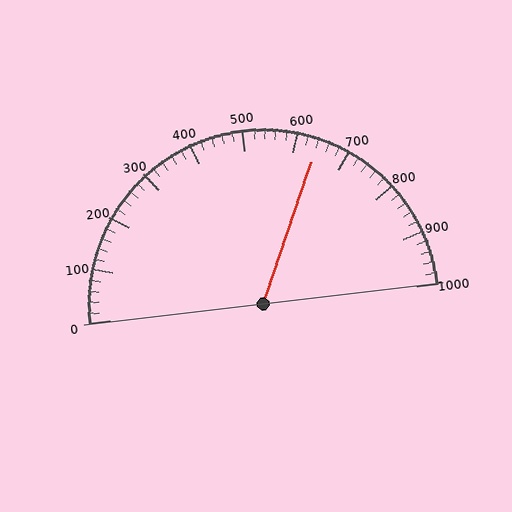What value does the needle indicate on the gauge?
The needle indicates approximately 640.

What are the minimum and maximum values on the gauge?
The gauge ranges from 0 to 1000.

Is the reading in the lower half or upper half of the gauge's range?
The reading is in the upper half of the range (0 to 1000).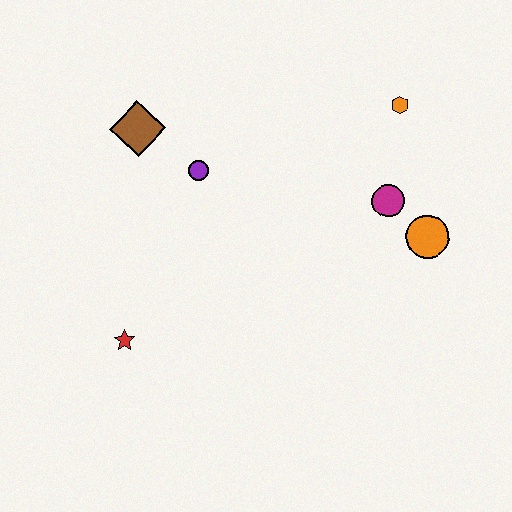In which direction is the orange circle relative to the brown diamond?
The orange circle is to the right of the brown diamond.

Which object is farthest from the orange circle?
The red star is farthest from the orange circle.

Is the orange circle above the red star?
Yes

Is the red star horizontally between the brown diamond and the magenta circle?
No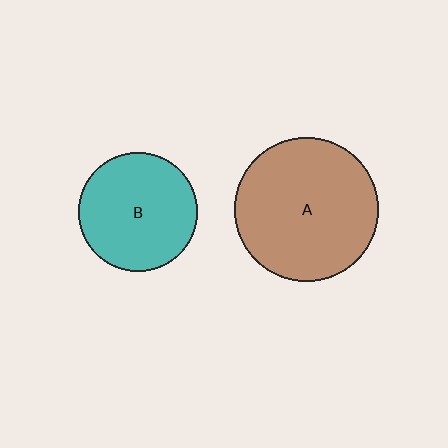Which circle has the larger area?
Circle A (brown).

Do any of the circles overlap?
No, none of the circles overlap.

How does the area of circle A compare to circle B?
Approximately 1.5 times.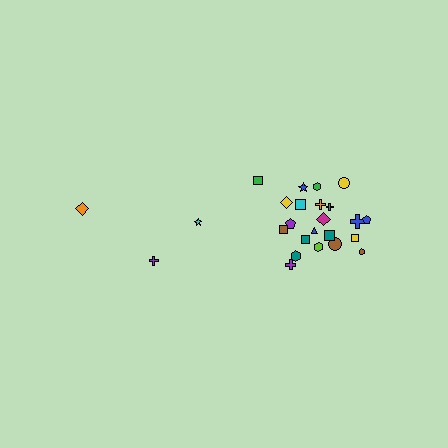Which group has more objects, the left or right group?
The right group.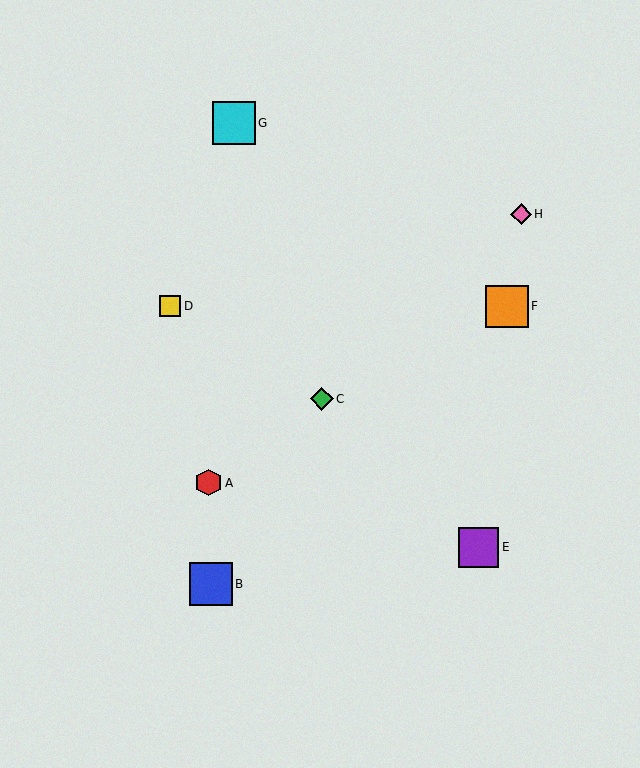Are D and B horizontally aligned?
No, D is at y≈306 and B is at y≈584.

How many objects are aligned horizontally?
2 objects (D, F) are aligned horizontally.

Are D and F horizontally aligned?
Yes, both are at y≈306.